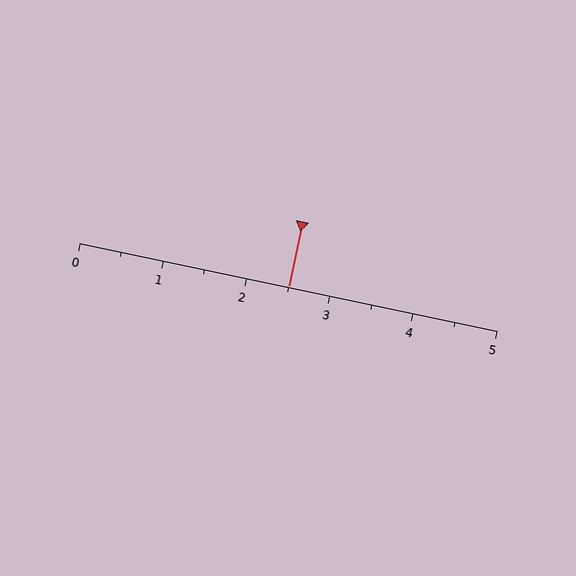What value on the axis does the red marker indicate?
The marker indicates approximately 2.5.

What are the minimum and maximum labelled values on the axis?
The axis runs from 0 to 5.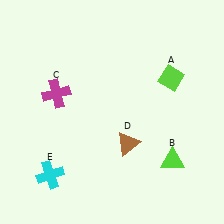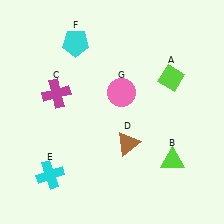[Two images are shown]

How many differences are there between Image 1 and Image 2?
There are 2 differences between the two images.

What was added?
A cyan pentagon (F), a pink circle (G) were added in Image 2.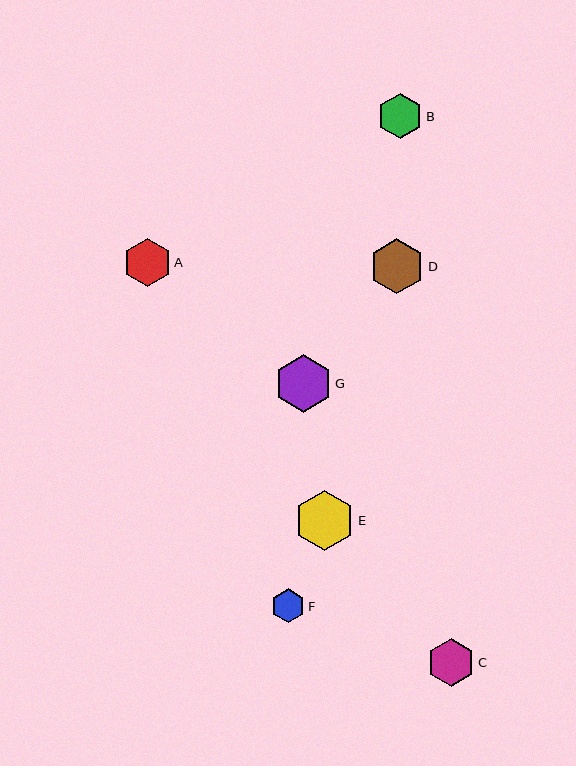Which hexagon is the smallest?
Hexagon F is the smallest with a size of approximately 34 pixels.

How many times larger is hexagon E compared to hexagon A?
Hexagon E is approximately 1.2 times the size of hexagon A.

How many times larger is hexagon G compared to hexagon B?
Hexagon G is approximately 1.3 times the size of hexagon B.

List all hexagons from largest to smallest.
From largest to smallest: E, G, D, A, C, B, F.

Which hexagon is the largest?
Hexagon E is the largest with a size of approximately 60 pixels.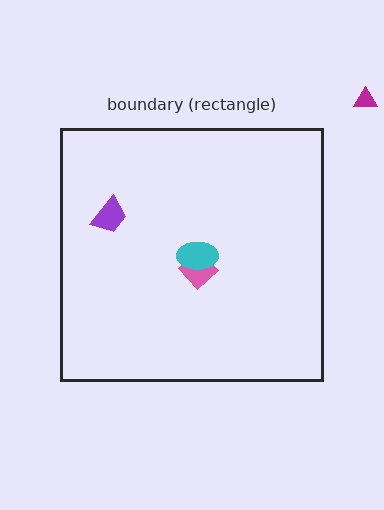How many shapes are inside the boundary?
3 inside, 1 outside.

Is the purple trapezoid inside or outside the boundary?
Inside.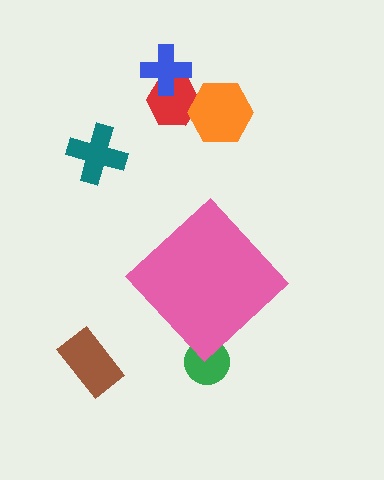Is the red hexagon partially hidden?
No, the red hexagon is fully visible.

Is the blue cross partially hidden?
No, the blue cross is fully visible.